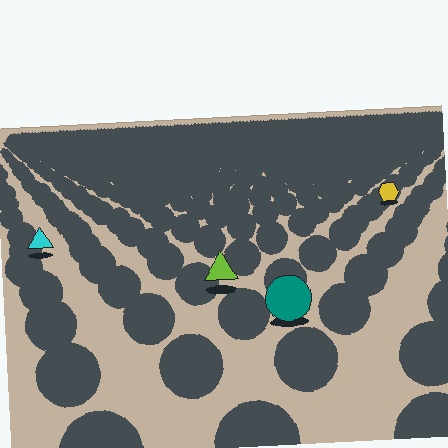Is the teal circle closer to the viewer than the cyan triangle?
Yes. The teal circle is closer — you can tell from the texture gradient: the ground texture is coarser near it.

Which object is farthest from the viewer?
The yellow hexagon is farthest from the viewer. It appears smaller and the ground texture around it is denser.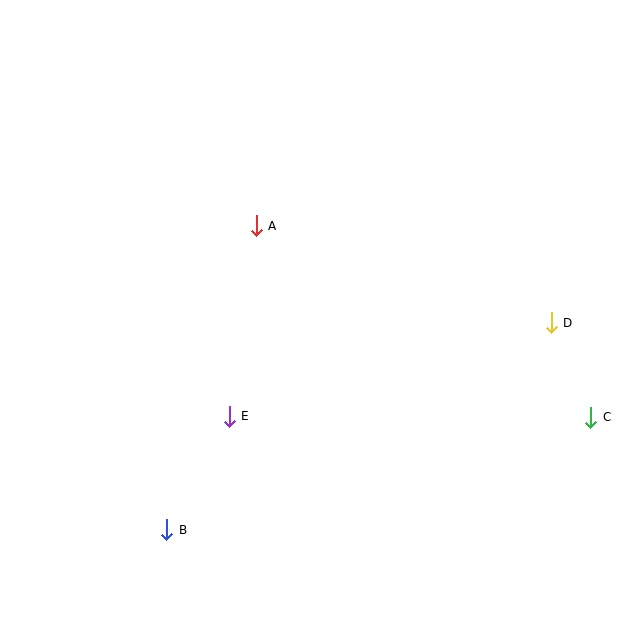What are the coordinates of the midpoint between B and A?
The midpoint between B and A is at (212, 378).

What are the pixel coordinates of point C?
Point C is at (591, 417).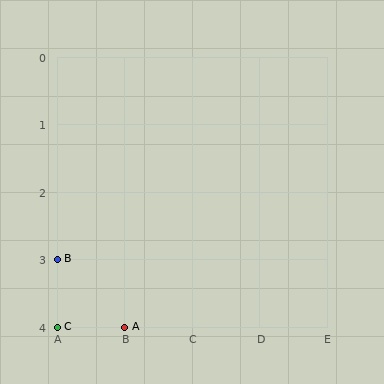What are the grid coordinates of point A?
Point A is at grid coordinates (B, 4).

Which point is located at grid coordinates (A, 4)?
Point C is at (A, 4).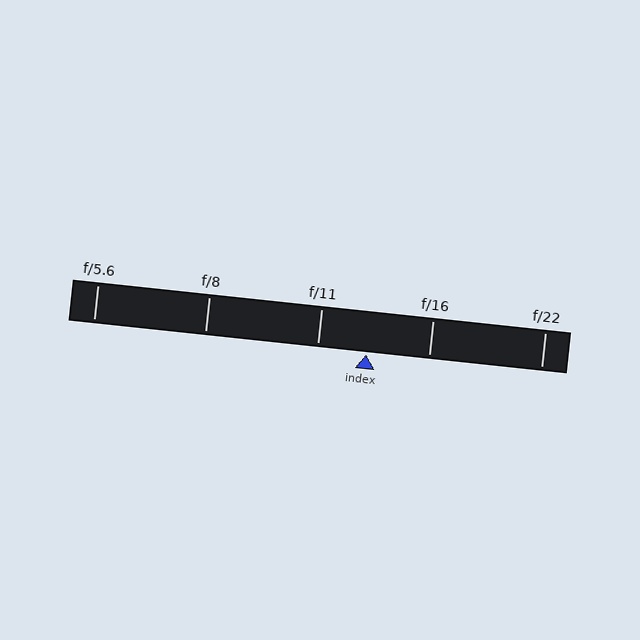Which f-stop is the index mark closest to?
The index mark is closest to f/11.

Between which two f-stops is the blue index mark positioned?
The index mark is between f/11 and f/16.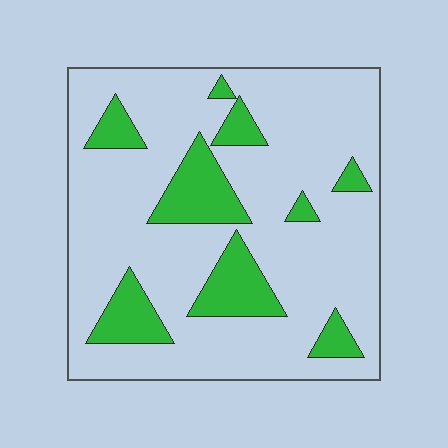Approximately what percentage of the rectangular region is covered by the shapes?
Approximately 20%.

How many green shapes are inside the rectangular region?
9.